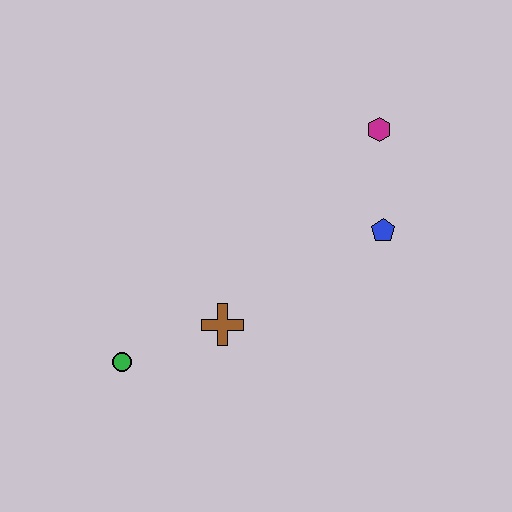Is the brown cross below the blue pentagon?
Yes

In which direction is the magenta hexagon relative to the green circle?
The magenta hexagon is to the right of the green circle.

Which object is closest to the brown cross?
The green circle is closest to the brown cross.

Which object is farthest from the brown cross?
The magenta hexagon is farthest from the brown cross.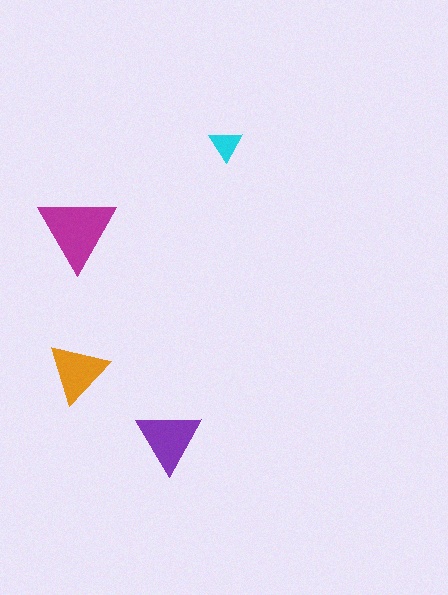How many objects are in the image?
There are 4 objects in the image.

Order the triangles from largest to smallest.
the magenta one, the purple one, the orange one, the cyan one.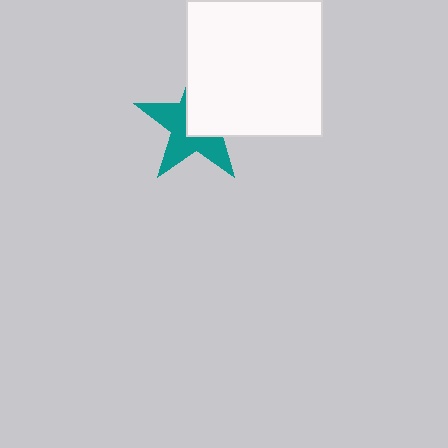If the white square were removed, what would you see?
You would see the complete teal star.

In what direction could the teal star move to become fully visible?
The teal star could move toward the lower-left. That would shift it out from behind the white square entirely.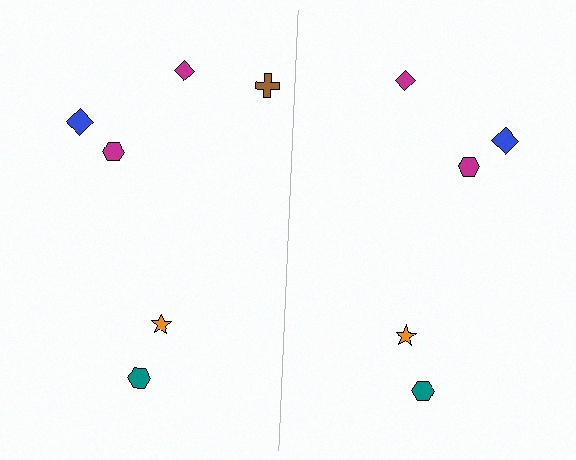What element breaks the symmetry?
A brown cross is missing from the right side.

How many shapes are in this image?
There are 11 shapes in this image.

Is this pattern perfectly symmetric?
No, the pattern is not perfectly symmetric. A brown cross is missing from the right side.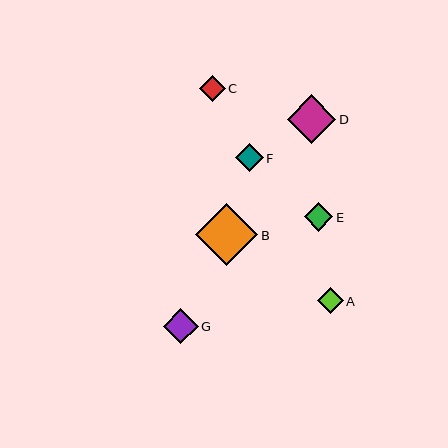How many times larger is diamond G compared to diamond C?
Diamond G is approximately 1.4 times the size of diamond C.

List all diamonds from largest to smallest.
From largest to smallest: B, D, G, E, F, A, C.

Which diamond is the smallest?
Diamond C is the smallest with a size of approximately 26 pixels.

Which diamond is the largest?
Diamond B is the largest with a size of approximately 62 pixels.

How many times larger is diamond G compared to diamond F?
Diamond G is approximately 1.2 times the size of diamond F.